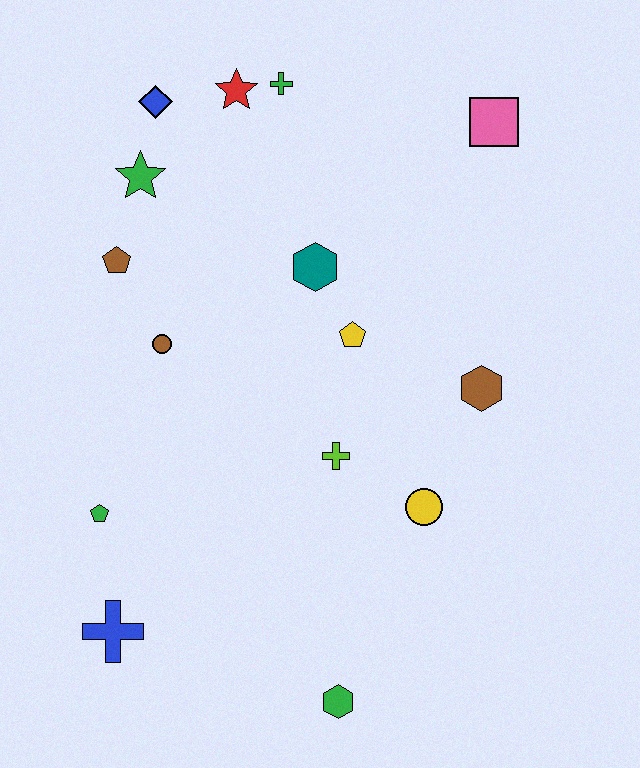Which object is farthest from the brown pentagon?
The green hexagon is farthest from the brown pentagon.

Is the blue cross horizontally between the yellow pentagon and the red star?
No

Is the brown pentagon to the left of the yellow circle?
Yes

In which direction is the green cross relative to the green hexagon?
The green cross is above the green hexagon.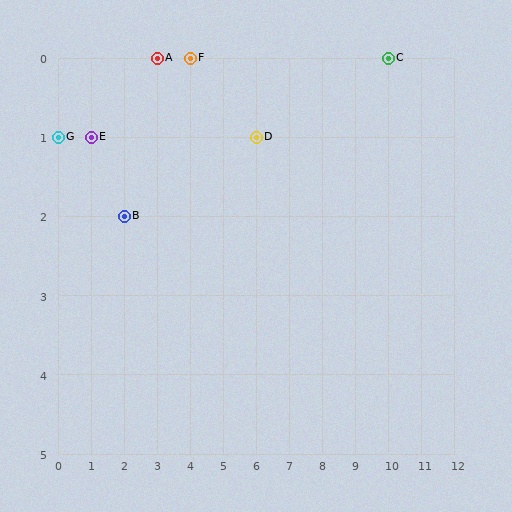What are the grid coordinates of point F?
Point F is at grid coordinates (4, 0).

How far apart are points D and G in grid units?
Points D and G are 6 columns apart.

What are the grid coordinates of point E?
Point E is at grid coordinates (1, 1).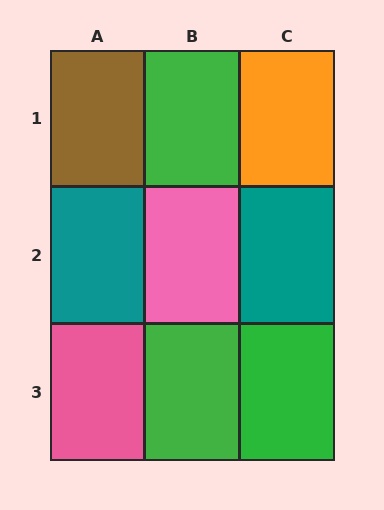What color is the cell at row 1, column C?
Orange.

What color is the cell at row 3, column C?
Green.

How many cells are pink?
2 cells are pink.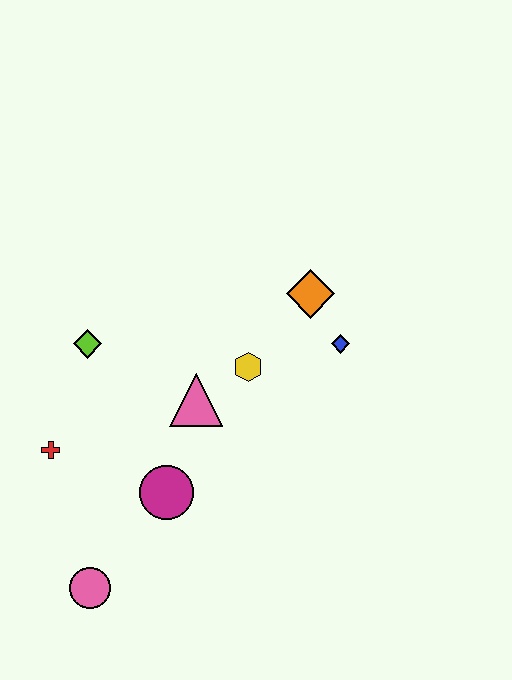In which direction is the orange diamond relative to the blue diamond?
The orange diamond is above the blue diamond.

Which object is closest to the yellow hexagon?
The pink triangle is closest to the yellow hexagon.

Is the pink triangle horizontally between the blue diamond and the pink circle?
Yes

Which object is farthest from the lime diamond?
The blue diamond is farthest from the lime diamond.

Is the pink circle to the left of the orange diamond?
Yes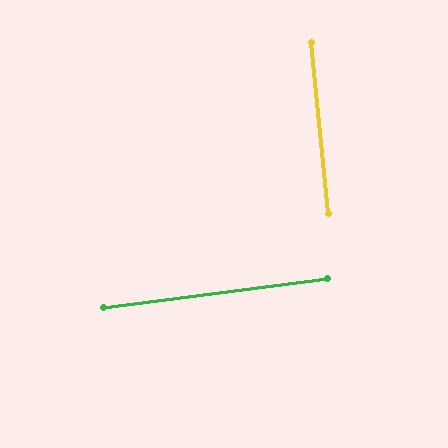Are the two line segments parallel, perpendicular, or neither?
Perpendicular — they meet at approximately 88°.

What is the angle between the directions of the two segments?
Approximately 88 degrees.